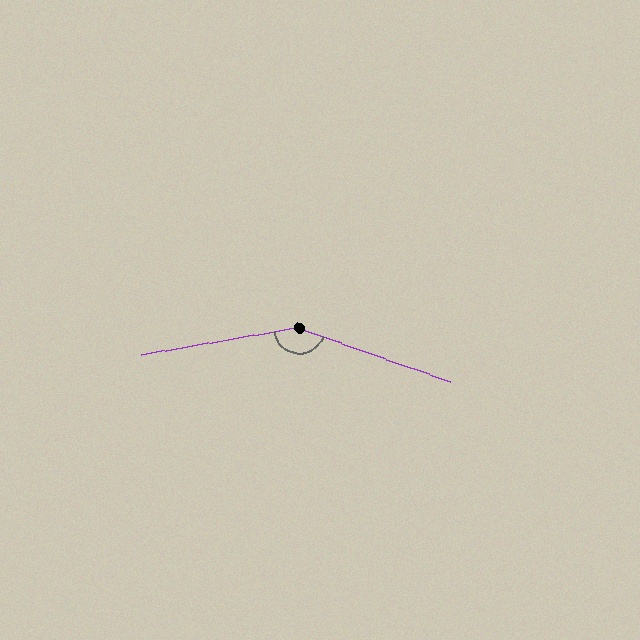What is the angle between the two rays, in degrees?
Approximately 151 degrees.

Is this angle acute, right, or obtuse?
It is obtuse.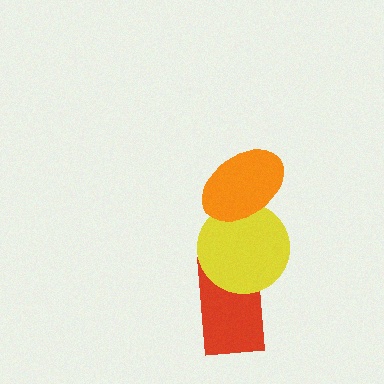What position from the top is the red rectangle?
The red rectangle is 3rd from the top.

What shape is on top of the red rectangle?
The yellow circle is on top of the red rectangle.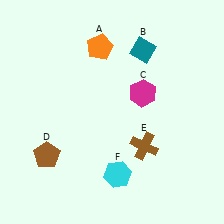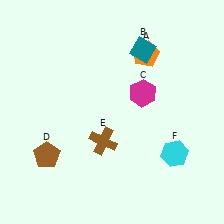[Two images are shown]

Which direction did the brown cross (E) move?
The brown cross (E) moved left.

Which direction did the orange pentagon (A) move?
The orange pentagon (A) moved right.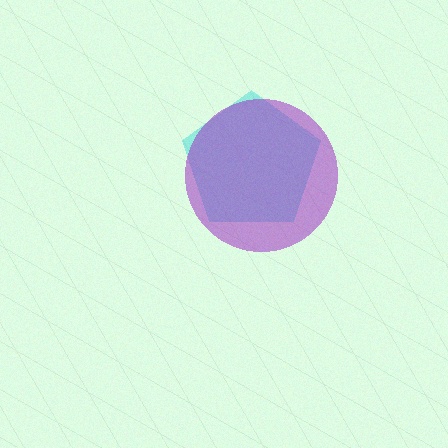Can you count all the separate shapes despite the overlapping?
Yes, there are 2 separate shapes.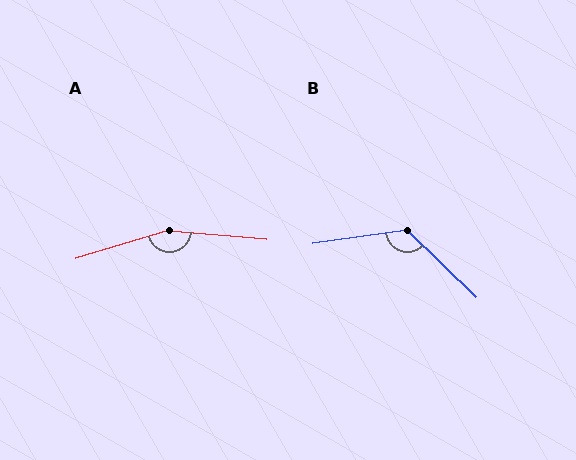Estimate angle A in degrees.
Approximately 158 degrees.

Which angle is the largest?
A, at approximately 158 degrees.